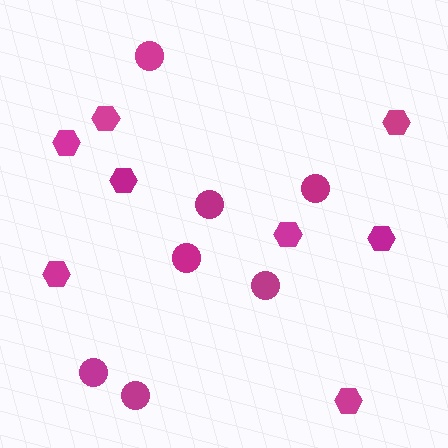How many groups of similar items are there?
There are 2 groups: one group of circles (7) and one group of hexagons (8).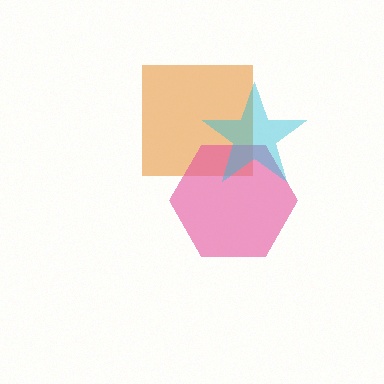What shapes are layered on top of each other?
The layered shapes are: an orange square, a pink hexagon, a cyan star.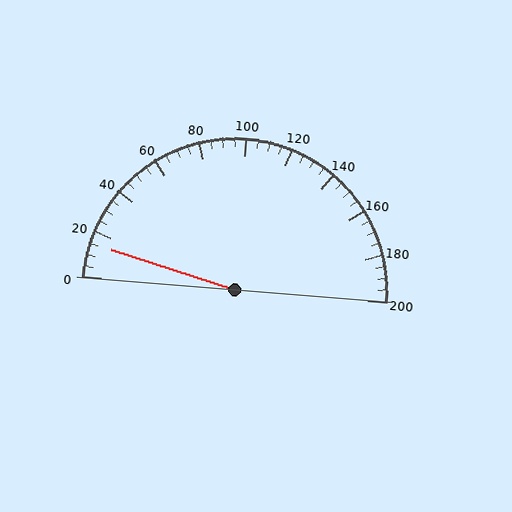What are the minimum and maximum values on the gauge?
The gauge ranges from 0 to 200.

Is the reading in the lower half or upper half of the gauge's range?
The reading is in the lower half of the range (0 to 200).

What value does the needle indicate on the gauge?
The needle indicates approximately 15.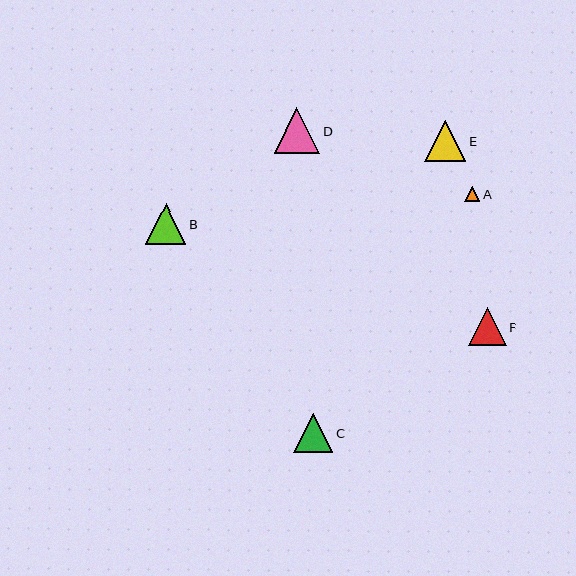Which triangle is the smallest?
Triangle A is the smallest with a size of approximately 15 pixels.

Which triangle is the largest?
Triangle D is the largest with a size of approximately 46 pixels.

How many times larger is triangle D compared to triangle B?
Triangle D is approximately 1.1 times the size of triangle B.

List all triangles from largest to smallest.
From largest to smallest: D, E, B, C, F, A.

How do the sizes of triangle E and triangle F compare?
Triangle E and triangle F are approximately the same size.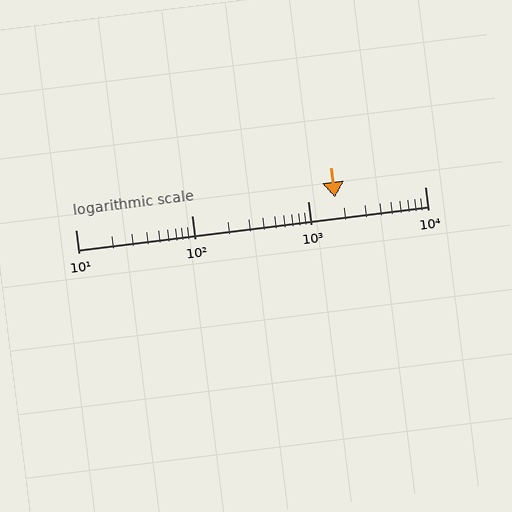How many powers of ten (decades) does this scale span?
The scale spans 3 decades, from 10 to 10000.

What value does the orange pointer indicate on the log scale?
The pointer indicates approximately 1700.